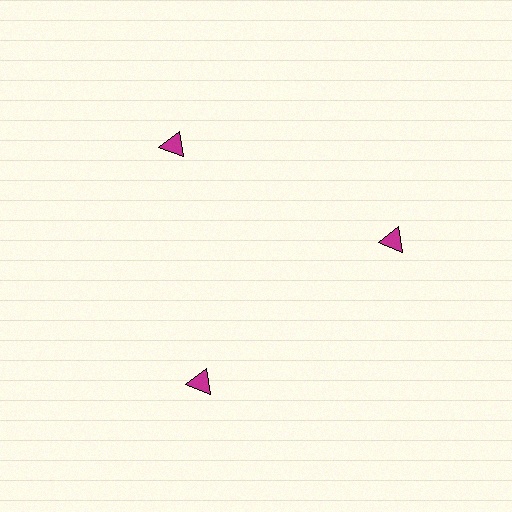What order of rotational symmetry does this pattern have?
This pattern has 3-fold rotational symmetry.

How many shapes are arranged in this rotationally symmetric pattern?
There are 3 shapes, arranged in 3 groups of 1.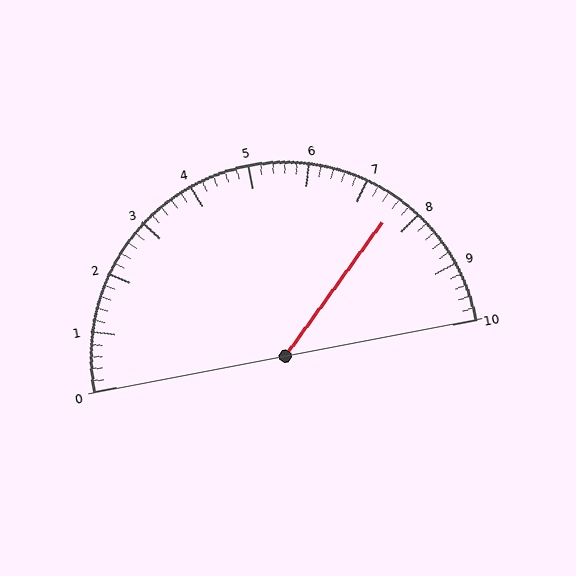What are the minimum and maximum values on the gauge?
The gauge ranges from 0 to 10.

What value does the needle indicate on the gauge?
The needle indicates approximately 7.6.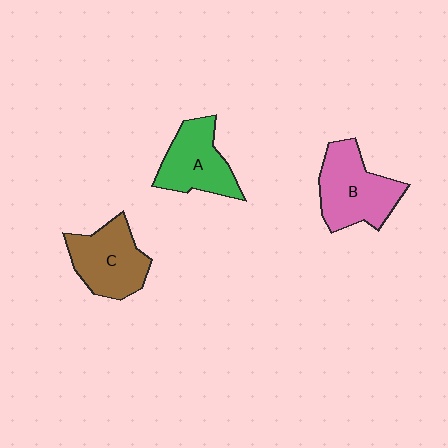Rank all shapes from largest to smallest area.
From largest to smallest: B (pink), C (brown), A (green).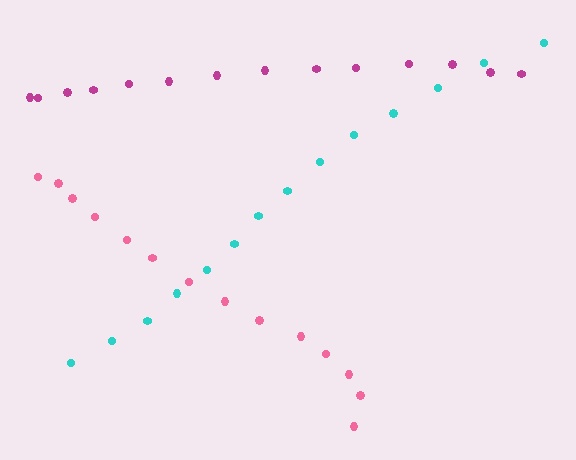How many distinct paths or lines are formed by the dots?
There are 3 distinct paths.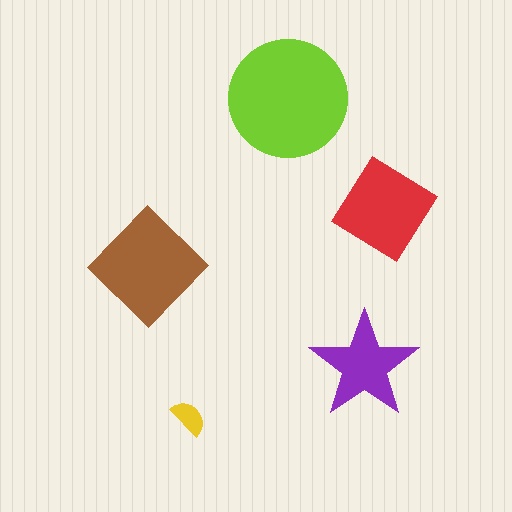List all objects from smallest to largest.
The yellow semicircle, the purple star, the red diamond, the brown diamond, the lime circle.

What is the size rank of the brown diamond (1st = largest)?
2nd.